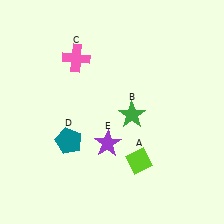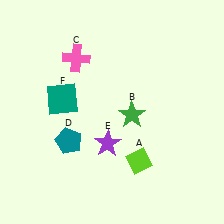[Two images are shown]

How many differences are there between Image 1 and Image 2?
There is 1 difference between the two images.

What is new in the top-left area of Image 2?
A teal square (F) was added in the top-left area of Image 2.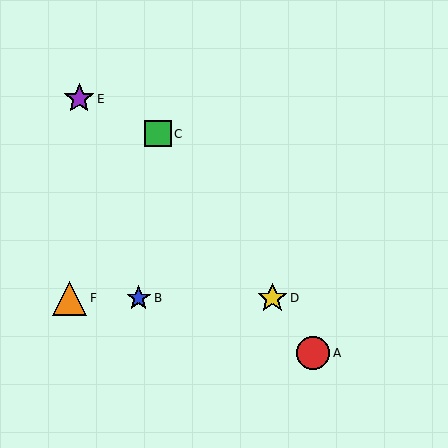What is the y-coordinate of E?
Object E is at y≈99.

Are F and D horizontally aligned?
Yes, both are at y≈298.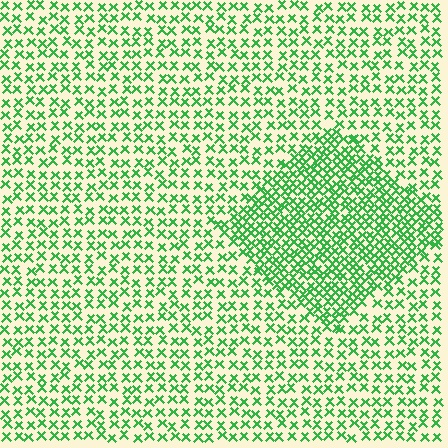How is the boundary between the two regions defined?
The boundary is defined by a change in element density (approximately 2.0x ratio). All elements are the same color, size, and shape.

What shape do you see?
I see a diamond.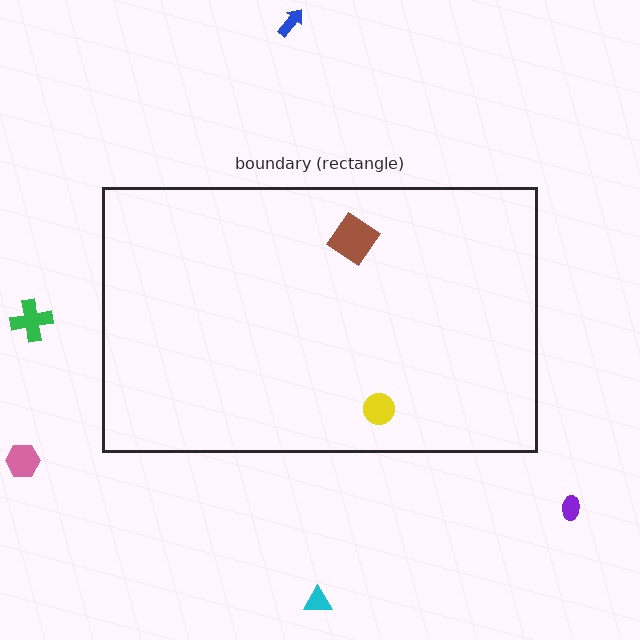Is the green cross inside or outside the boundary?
Outside.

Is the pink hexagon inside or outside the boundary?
Outside.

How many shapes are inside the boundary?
2 inside, 5 outside.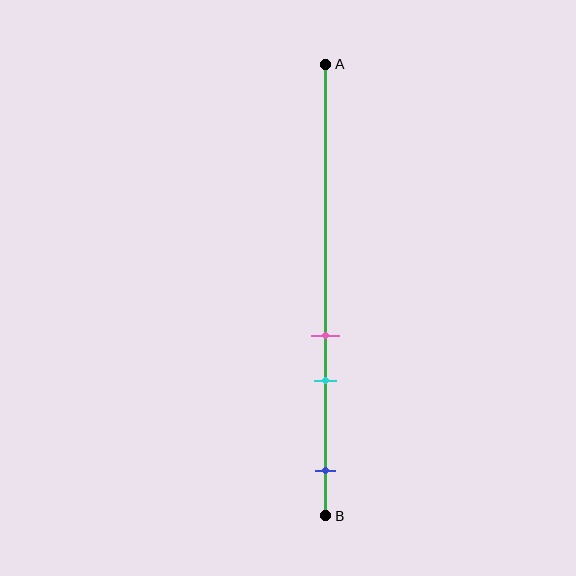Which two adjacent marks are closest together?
The pink and cyan marks are the closest adjacent pair.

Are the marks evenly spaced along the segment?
No, the marks are not evenly spaced.